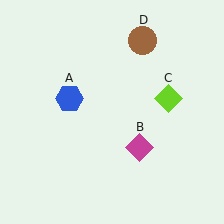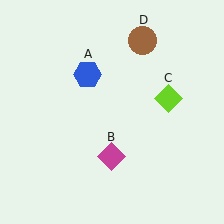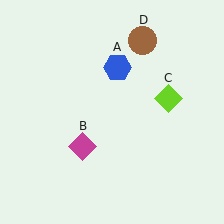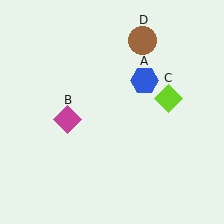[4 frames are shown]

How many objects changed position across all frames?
2 objects changed position: blue hexagon (object A), magenta diamond (object B).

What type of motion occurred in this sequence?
The blue hexagon (object A), magenta diamond (object B) rotated clockwise around the center of the scene.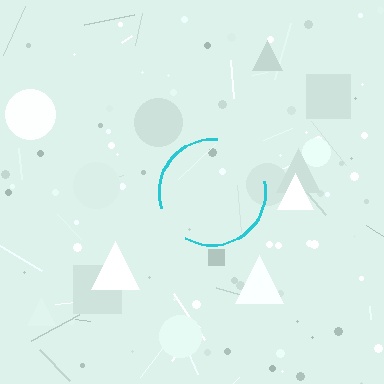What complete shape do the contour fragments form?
The contour fragments form a circle.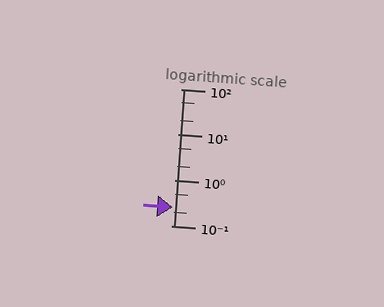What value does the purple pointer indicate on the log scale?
The pointer indicates approximately 0.25.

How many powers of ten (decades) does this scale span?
The scale spans 3 decades, from 0.1 to 100.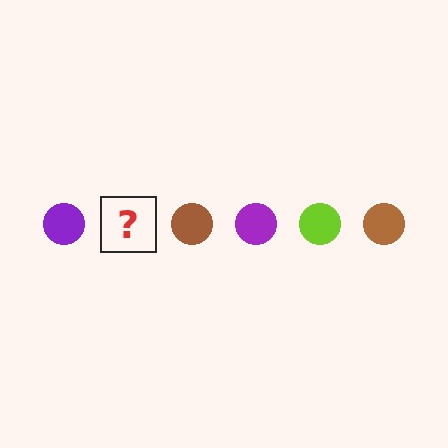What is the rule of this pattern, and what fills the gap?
The rule is that the pattern cycles through purple, lime, brown circles. The gap should be filled with a lime circle.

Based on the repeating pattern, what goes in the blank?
The blank should be a lime circle.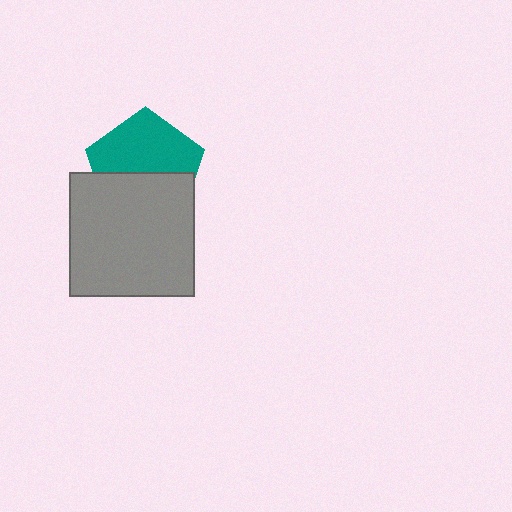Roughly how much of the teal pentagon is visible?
About half of it is visible (roughly 54%).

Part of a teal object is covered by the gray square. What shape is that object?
It is a pentagon.